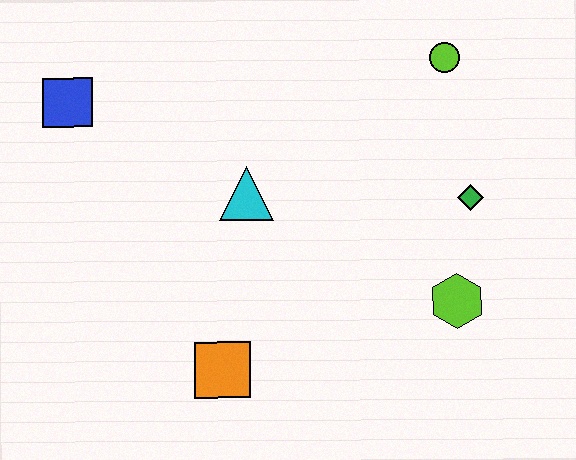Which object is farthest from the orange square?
The lime circle is farthest from the orange square.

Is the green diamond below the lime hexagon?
No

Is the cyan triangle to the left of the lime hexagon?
Yes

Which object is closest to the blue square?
The cyan triangle is closest to the blue square.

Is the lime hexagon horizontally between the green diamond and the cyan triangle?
Yes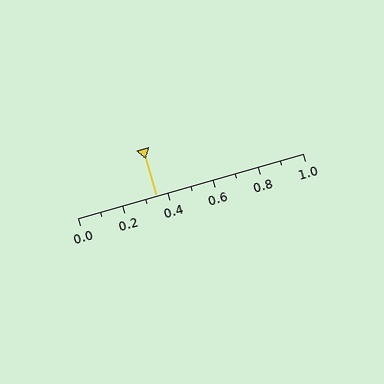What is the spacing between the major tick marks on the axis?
The major ticks are spaced 0.2 apart.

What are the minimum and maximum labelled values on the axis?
The axis runs from 0.0 to 1.0.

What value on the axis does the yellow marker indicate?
The marker indicates approximately 0.35.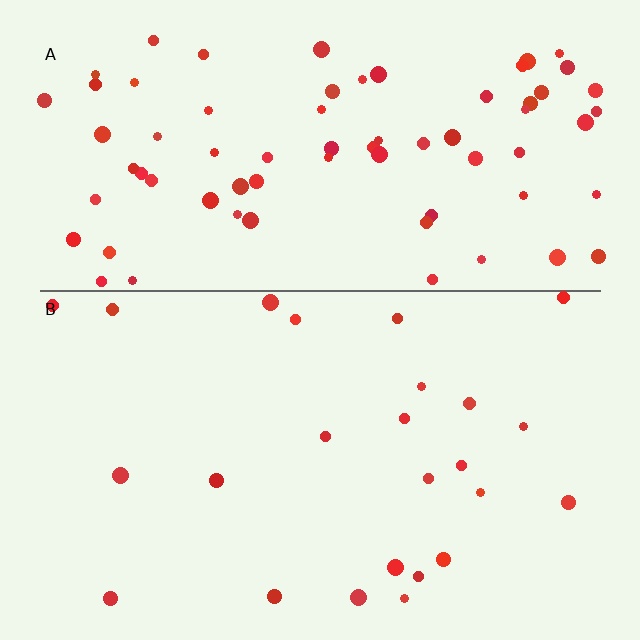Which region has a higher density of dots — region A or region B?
A (the top).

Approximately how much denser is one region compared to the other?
Approximately 2.9× — region A over region B.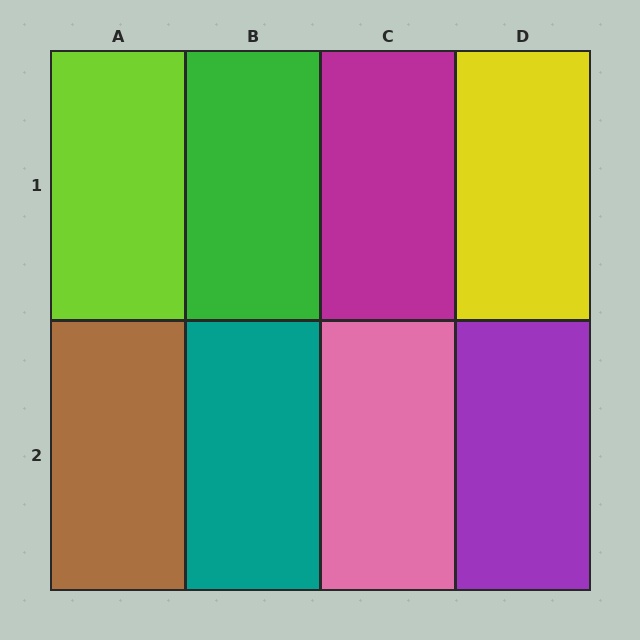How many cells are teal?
1 cell is teal.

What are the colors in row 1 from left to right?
Lime, green, magenta, yellow.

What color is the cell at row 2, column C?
Pink.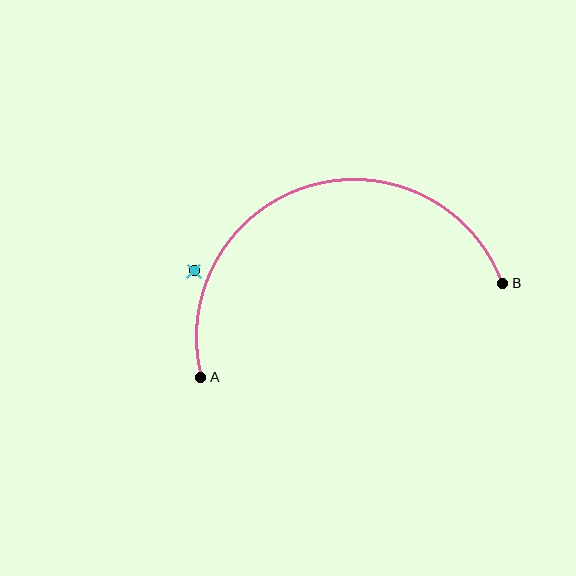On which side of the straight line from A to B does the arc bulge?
The arc bulges above the straight line connecting A and B.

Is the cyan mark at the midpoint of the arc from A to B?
No — the cyan mark does not lie on the arc at all. It sits slightly outside the curve.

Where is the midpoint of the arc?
The arc midpoint is the point on the curve farthest from the straight line joining A and B. It sits above that line.